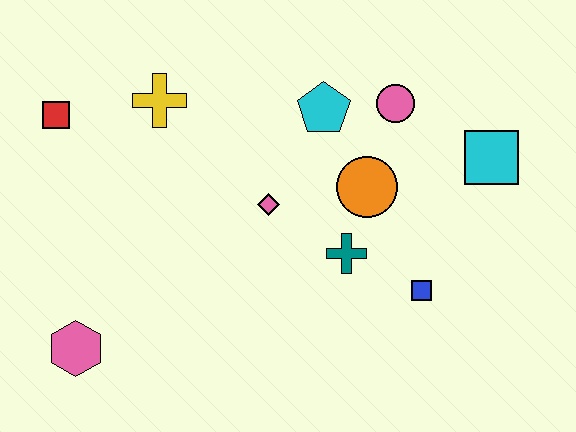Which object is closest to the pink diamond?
The teal cross is closest to the pink diamond.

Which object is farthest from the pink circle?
The pink hexagon is farthest from the pink circle.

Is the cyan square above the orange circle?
Yes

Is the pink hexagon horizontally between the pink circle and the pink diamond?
No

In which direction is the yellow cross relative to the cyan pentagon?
The yellow cross is to the left of the cyan pentagon.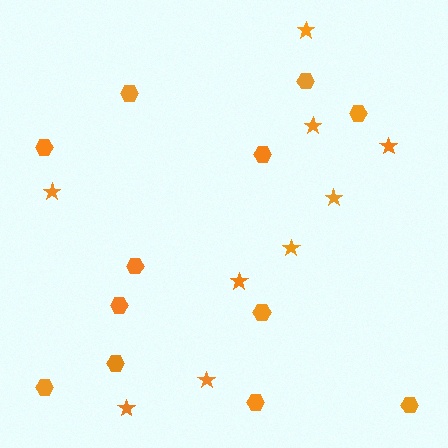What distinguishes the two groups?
There are 2 groups: one group of hexagons (12) and one group of stars (9).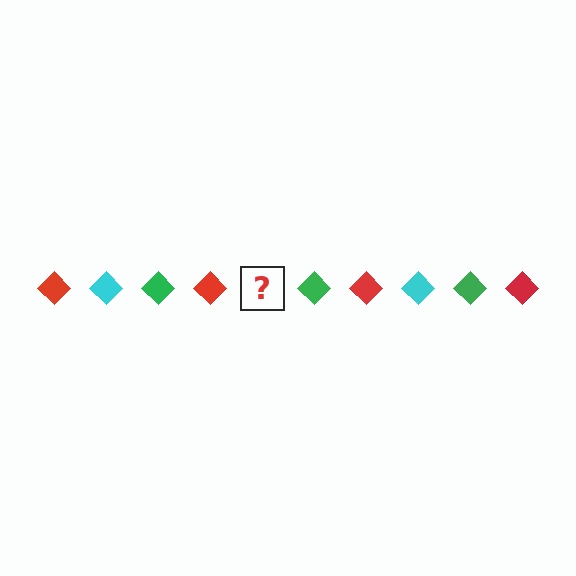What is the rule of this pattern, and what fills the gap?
The rule is that the pattern cycles through red, cyan, green diamonds. The gap should be filled with a cyan diamond.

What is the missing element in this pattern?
The missing element is a cyan diamond.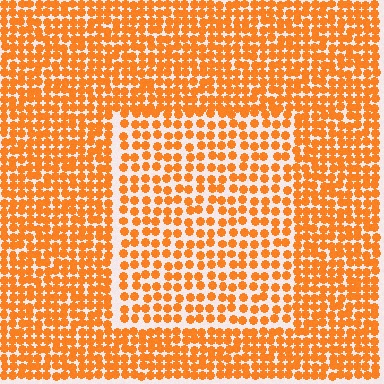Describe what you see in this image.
The image contains small orange elements arranged at two different densities. A rectangle-shaped region is visible where the elements are less densely packed than the surrounding area.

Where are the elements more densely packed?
The elements are more densely packed outside the rectangle boundary.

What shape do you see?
I see a rectangle.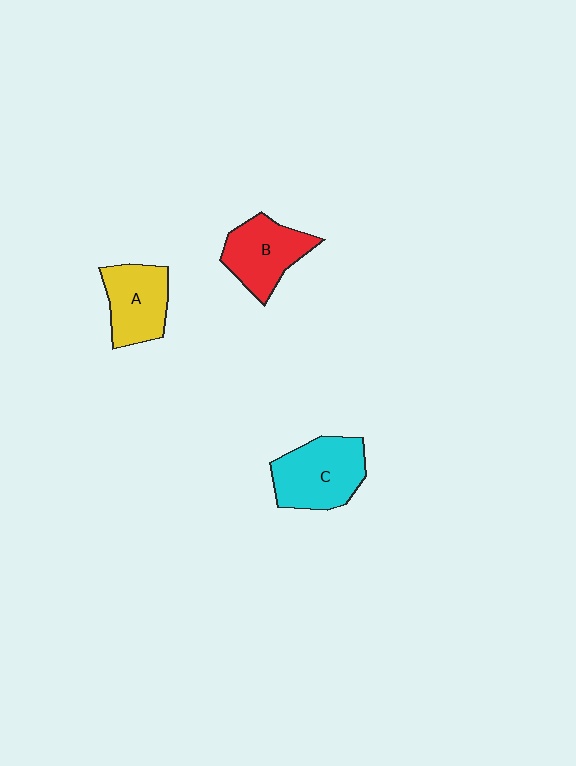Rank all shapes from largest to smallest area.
From largest to smallest: C (cyan), B (red), A (yellow).